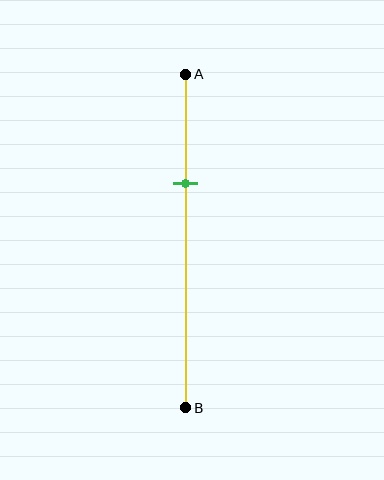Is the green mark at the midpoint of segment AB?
No, the mark is at about 35% from A, not at the 50% midpoint.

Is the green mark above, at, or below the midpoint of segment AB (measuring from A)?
The green mark is above the midpoint of segment AB.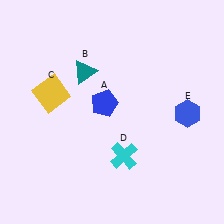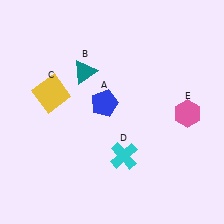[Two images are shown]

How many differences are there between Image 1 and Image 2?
There is 1 difference between the two images.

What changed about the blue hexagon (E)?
In Image 1, E is blue. In Image 2, it changed to pink.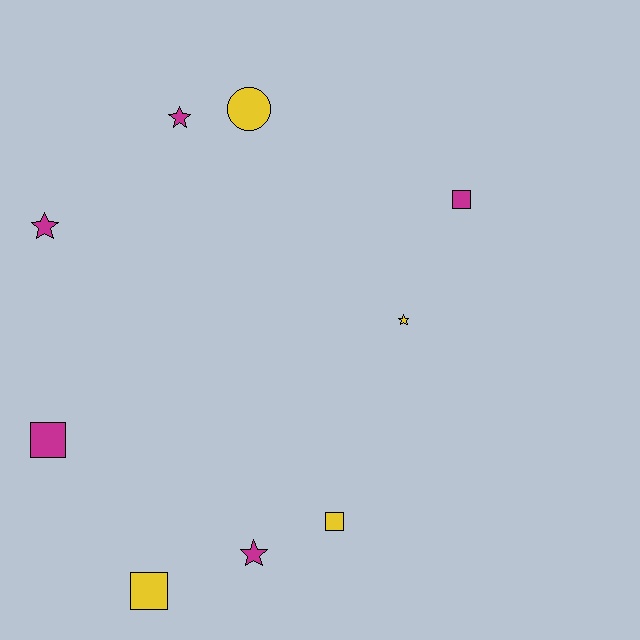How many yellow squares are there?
There are 2 yellow squares.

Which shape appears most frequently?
Star, with 4 objects.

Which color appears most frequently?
Magenta, with 5 objects.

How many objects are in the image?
There are 9 objects.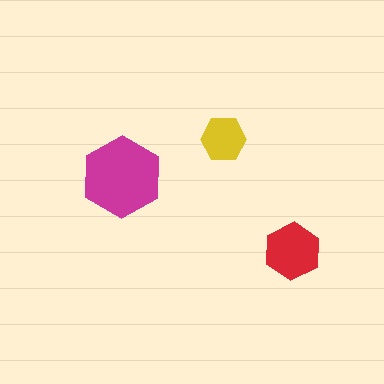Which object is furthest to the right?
The red hexagon is rightmost.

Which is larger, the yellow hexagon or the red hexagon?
The red one.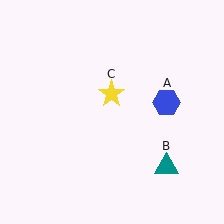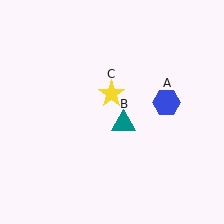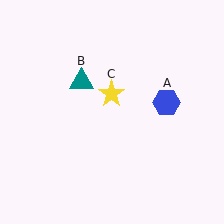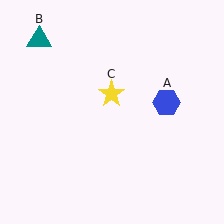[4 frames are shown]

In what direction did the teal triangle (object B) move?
The teal triangle (object B) moved up and to the left.